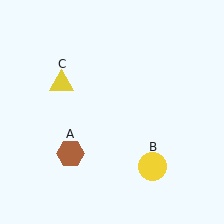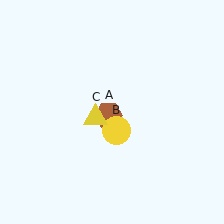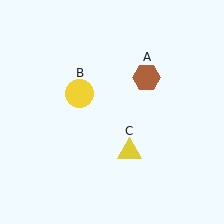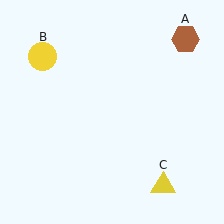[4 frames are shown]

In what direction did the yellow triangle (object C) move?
The yellow triangle (object C) moved down and to the right.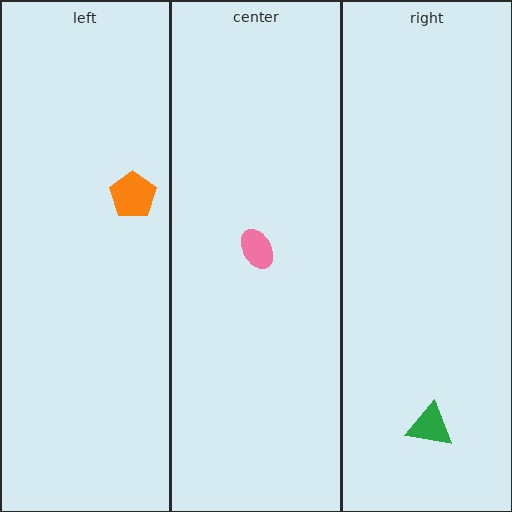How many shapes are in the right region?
1.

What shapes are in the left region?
The orange pentagon.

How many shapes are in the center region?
1.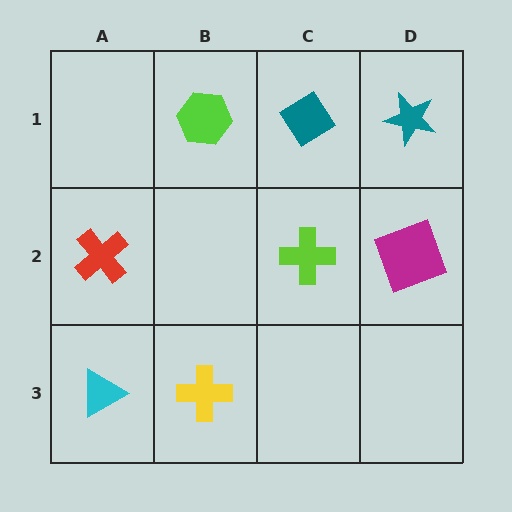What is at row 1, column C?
A teal diamond.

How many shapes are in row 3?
2 shapes.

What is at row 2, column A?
A red cross.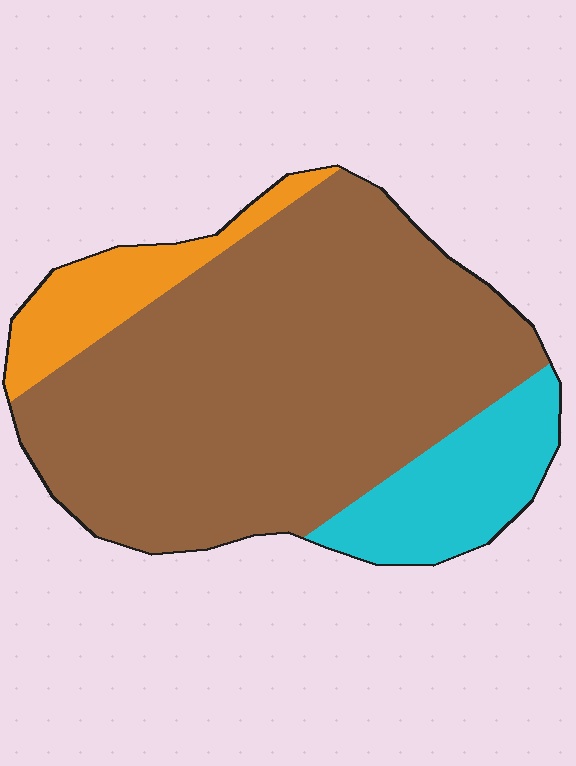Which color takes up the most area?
Brown, at roughly 75%.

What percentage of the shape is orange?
Orange covers about 10% of the shape.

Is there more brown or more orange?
Brown.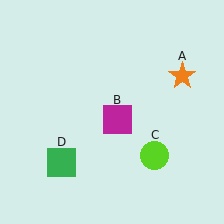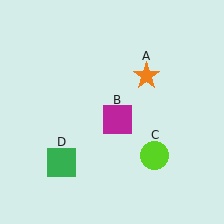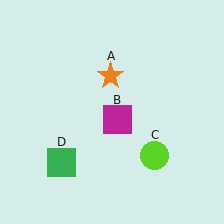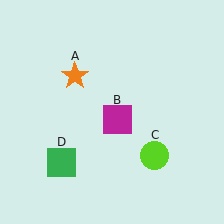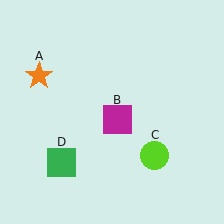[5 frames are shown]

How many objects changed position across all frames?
1 object changed position: orange star (object A).